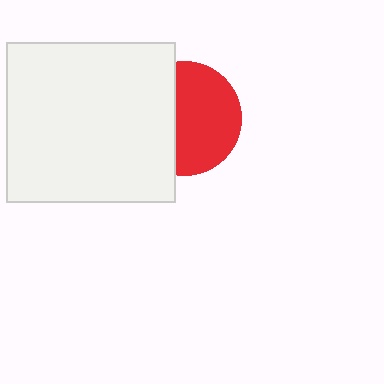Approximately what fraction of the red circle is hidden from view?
Roughly 40% of the red circle is hidden behind the white rectangle.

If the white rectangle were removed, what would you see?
You would see the complete red circle.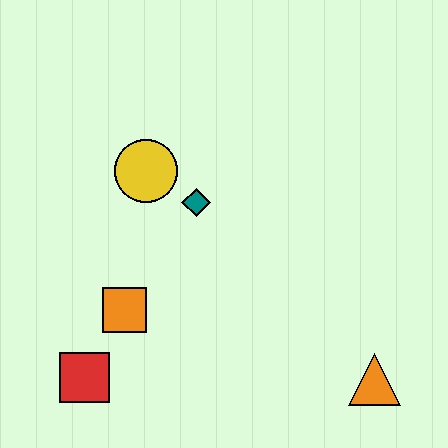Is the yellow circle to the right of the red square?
Yes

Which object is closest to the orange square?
The red square is closest to the orange square.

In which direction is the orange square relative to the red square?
The orange square is above the red square.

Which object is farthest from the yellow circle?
The orange triangle is farthest from the yellow circle.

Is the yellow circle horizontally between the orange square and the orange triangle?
Yes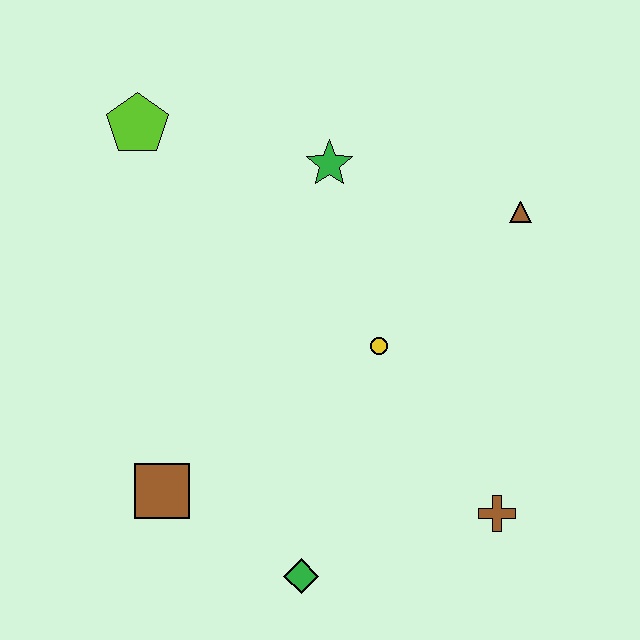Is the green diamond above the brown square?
No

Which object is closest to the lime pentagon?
The green star is closest to the lime pentagon.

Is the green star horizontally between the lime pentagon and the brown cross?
Yes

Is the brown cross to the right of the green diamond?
Yes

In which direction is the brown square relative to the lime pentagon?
The brown square is below the lime pentagon.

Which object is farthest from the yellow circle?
The lime pentagon is farthest from the yellow circle.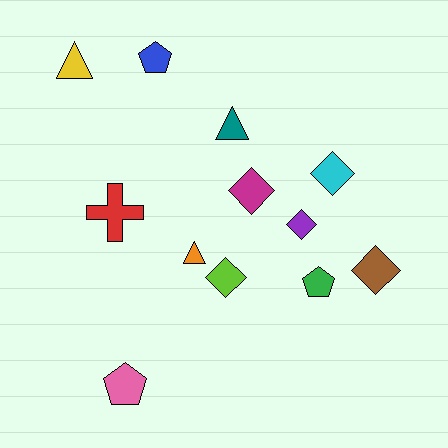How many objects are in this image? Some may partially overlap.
There are 12 objects.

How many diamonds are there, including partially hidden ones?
There are 5 diamonds.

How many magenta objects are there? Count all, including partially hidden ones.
There is 1 magenta object.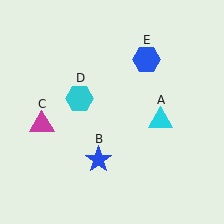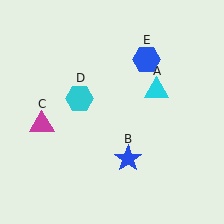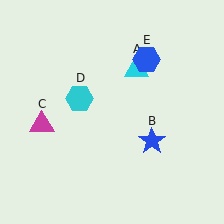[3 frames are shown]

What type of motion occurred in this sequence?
The cyan triangle (object A), blue star (object B) rotated counterclockwise around the center of the scene.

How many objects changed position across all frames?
2 objects changed position: cyan triangle (object A), blue star (object B).